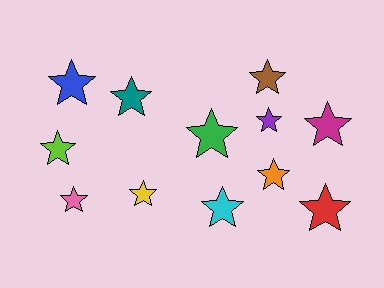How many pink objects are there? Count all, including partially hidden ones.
There is 1 pink object.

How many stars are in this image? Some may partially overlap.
There are 12 stars.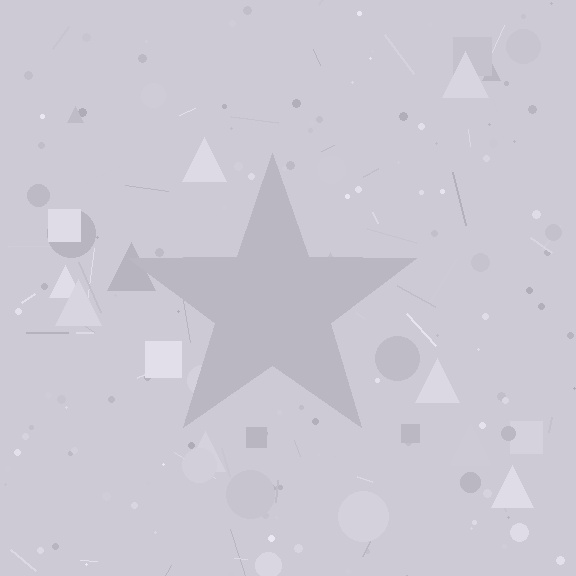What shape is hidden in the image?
A star is hidden in the image.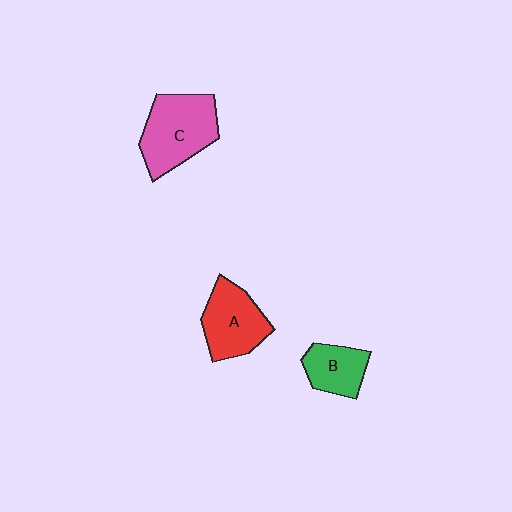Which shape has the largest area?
Shape C (pink).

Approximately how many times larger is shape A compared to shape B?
Approximately 1.4 times.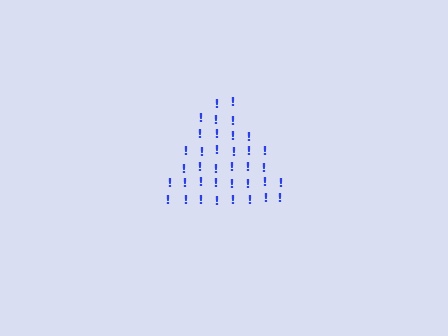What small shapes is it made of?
It is made of small exclamation marks.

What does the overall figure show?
The overall figure shows a triangle.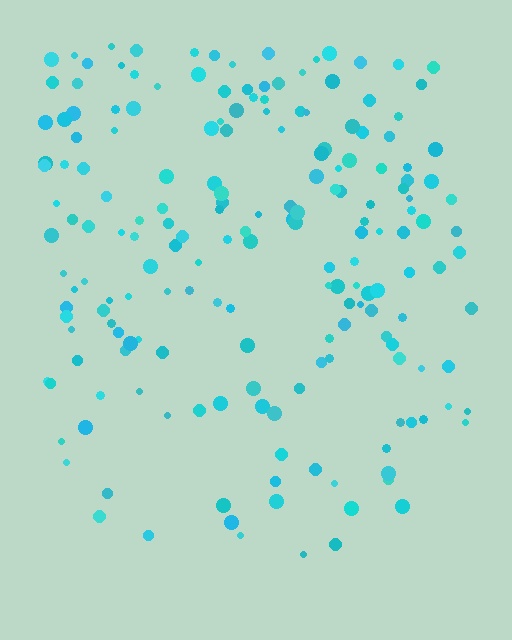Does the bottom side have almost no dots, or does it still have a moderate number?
Still a moderate number, just noticeably fewer than the top.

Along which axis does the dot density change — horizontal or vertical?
Vertical.